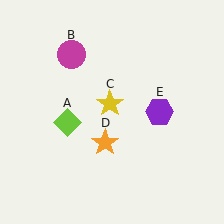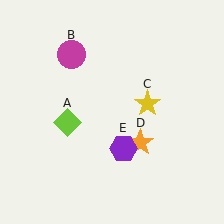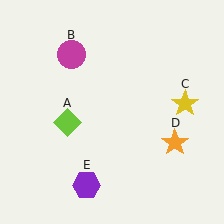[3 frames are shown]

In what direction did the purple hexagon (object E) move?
The purple hexagon (object E) moved down and to the left.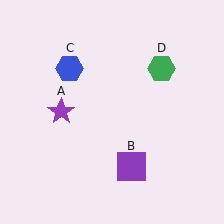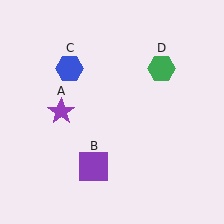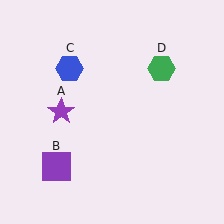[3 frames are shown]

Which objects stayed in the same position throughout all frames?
Purple star (object A) and blue hexagon (object C) and green hexagon (object D) remained stationary.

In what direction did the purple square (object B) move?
The purple square (object B) moved left.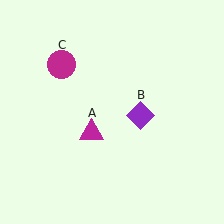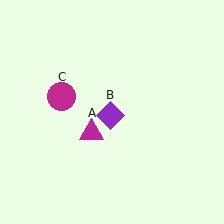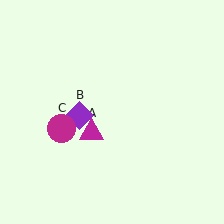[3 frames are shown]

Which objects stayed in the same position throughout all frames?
Magenta triangle (object A) remained stationary.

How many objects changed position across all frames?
2 objects changed position: purple diamond (object B), magenta circle (object C).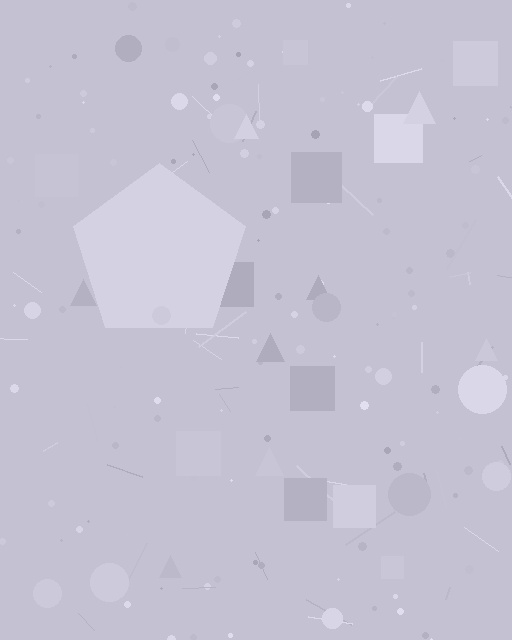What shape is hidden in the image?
A pentagon is hidden in the image.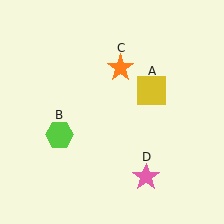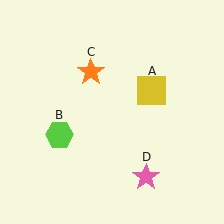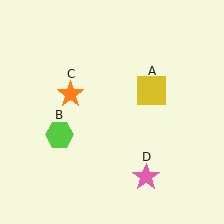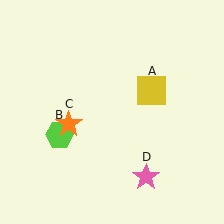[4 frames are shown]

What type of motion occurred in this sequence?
The orange star (object C) rotated counterclockwise around the center of the scene.